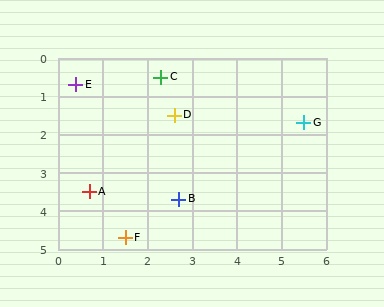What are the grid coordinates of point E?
Point E is at approximately (0.4, 0.7).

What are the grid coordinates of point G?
Point G is at approximately (5.5, 1.7).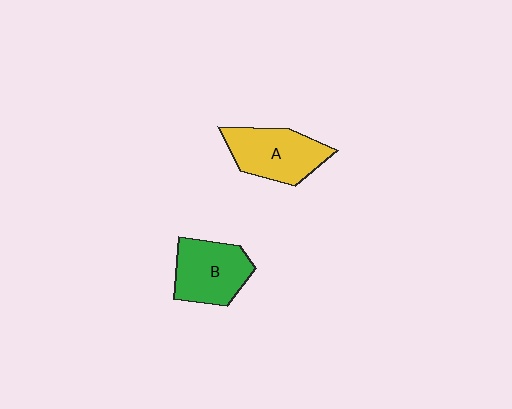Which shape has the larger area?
Shape A (yellow).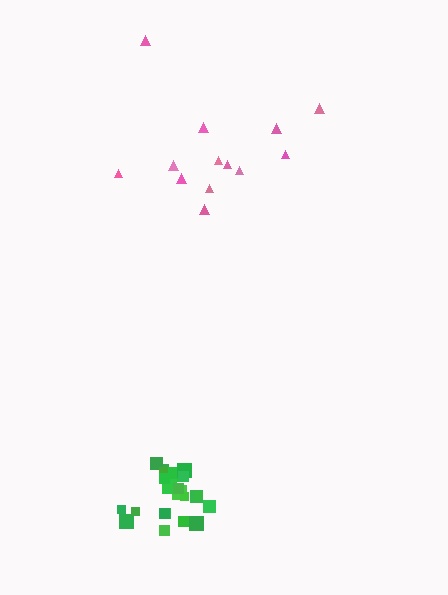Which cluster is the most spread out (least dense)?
Pink.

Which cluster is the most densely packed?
Green.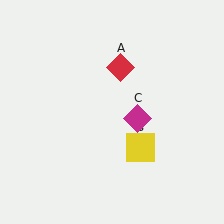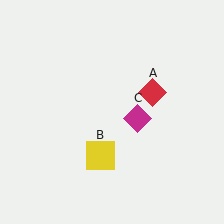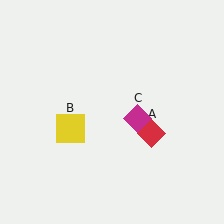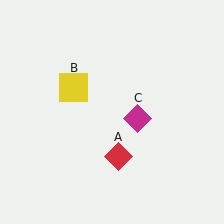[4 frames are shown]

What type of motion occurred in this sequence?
The red diamond (object A), yellow square (object B) rotated clockwise around the center of the scene.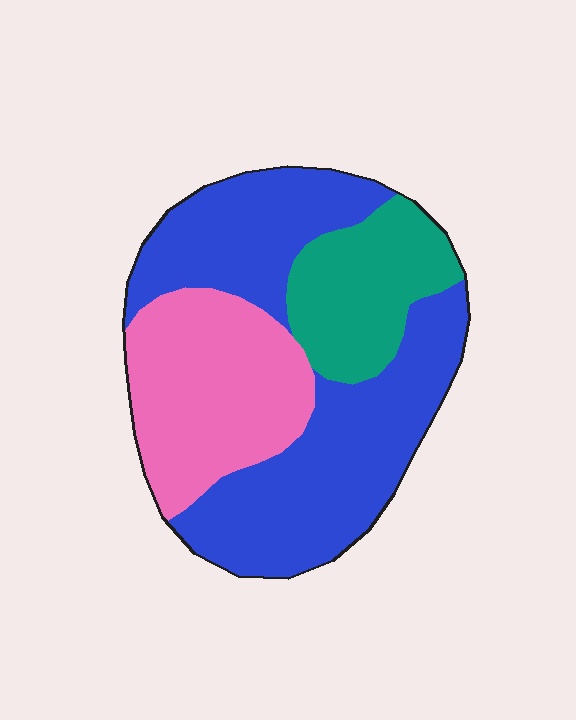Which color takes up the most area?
Blue, at roughly 55%.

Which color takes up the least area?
Teal, at roughly 20%.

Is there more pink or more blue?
Blue.